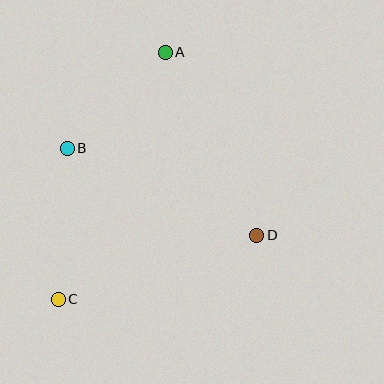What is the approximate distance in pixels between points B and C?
The distance between B and C is approximately 151 pixels.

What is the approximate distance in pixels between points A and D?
The distance between A and D is approximately 205 pixels.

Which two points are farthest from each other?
Points A and C are farthest from each other.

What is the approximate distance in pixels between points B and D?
The distance between B and D is approximately 209 pixels.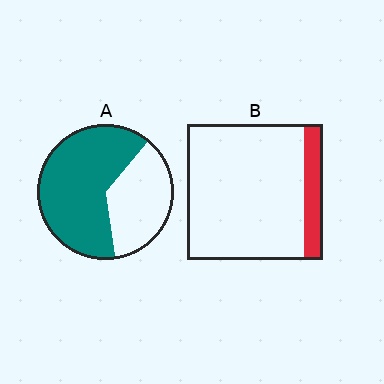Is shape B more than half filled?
No.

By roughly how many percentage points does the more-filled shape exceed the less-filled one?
By roughly 50 percentage points (A over B).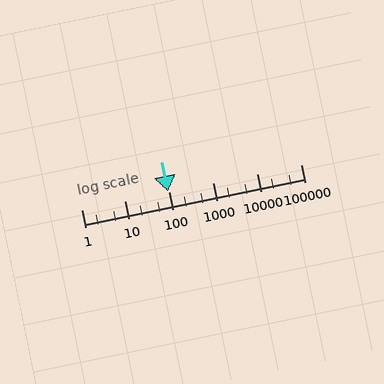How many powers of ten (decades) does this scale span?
The scale spans 5 decades, from 1 to 100000.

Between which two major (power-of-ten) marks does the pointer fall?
The pointer is between 10 and 100.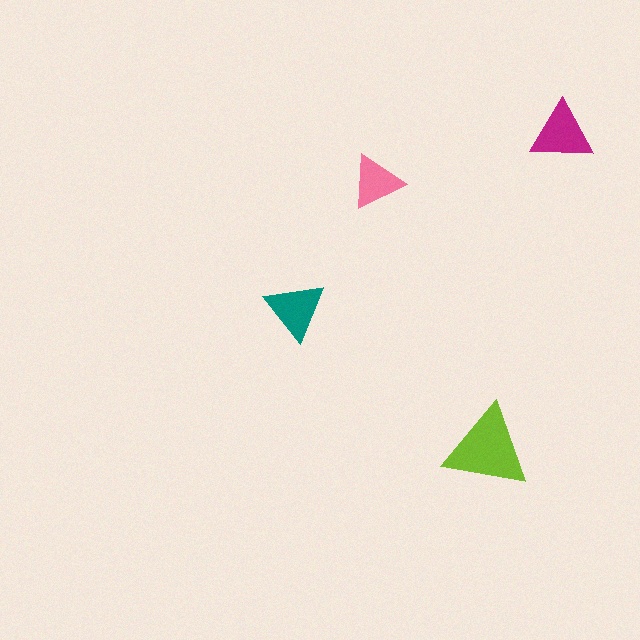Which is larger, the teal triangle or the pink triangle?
The teal one.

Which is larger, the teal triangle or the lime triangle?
The lime one.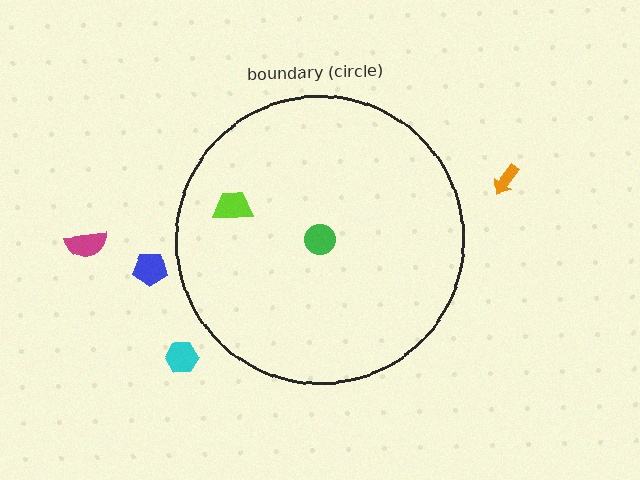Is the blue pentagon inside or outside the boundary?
Outside.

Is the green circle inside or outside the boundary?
Inside.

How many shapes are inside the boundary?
2 inside, 4 outside.